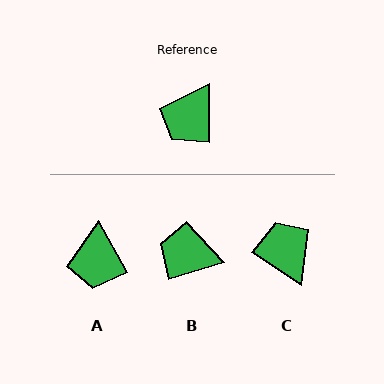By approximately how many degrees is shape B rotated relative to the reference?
Approximately 72 degrees clockwise.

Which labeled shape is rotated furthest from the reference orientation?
C, about 123 degrees away.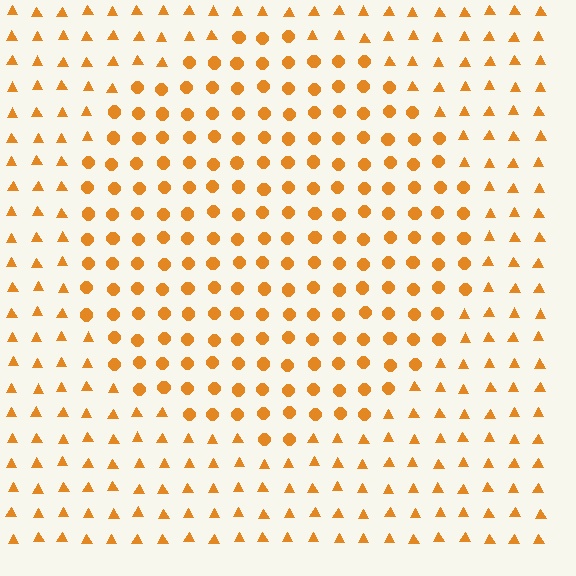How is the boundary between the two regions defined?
The boundary is defined by a change in element shape: circles inside vs. triangles outside. All elements share the same color and spacing.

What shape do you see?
I see a circle.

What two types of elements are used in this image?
The image uses circles inside the circle region and triangles outside it.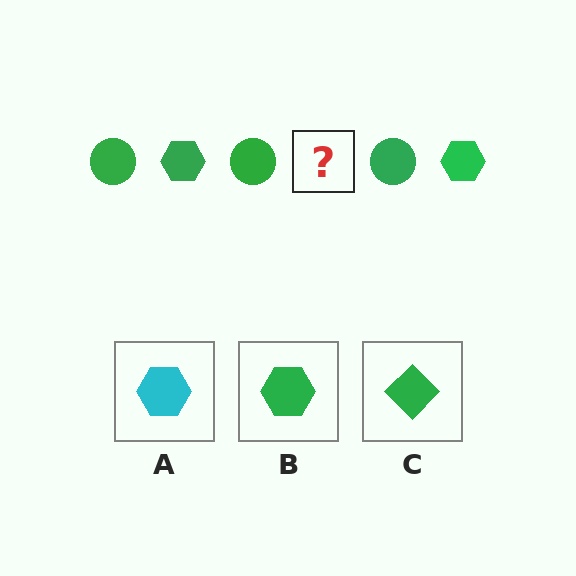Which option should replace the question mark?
Option B.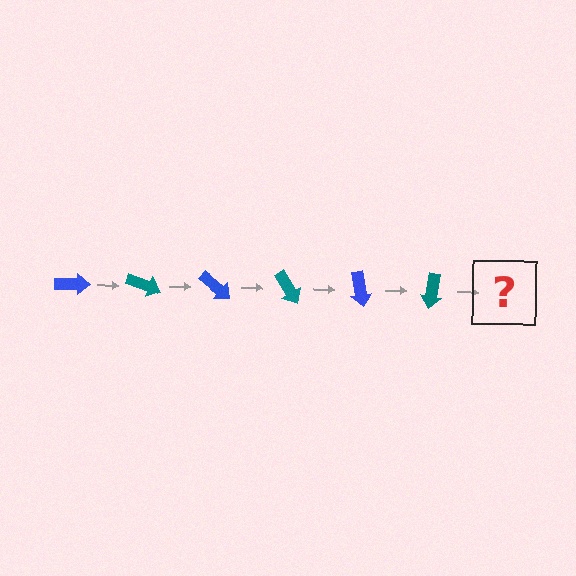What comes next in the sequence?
The next element should be a blue arrow, rotated 120 degrees from the start.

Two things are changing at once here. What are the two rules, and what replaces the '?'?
The two rules are that it rotates 20 degrees each step and the color cycles through blue and teal. The '?' should be a blue arrow, rotated 120 degrees from the start.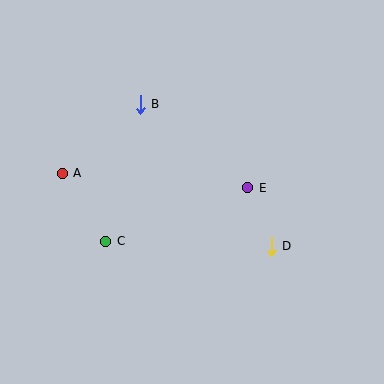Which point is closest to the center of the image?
Point E at (248, 188) is closest to the center.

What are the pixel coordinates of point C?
Point C is at (106, 241).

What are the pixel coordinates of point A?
Point A is at (62, 173).